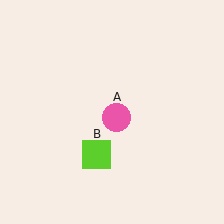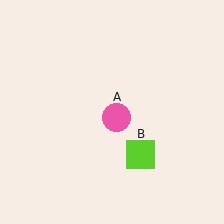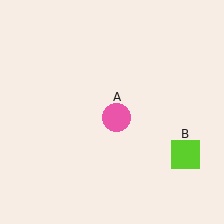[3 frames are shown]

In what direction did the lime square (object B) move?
The lime square (object B) moved right.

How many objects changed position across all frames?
1 object changed position: lime square (object B).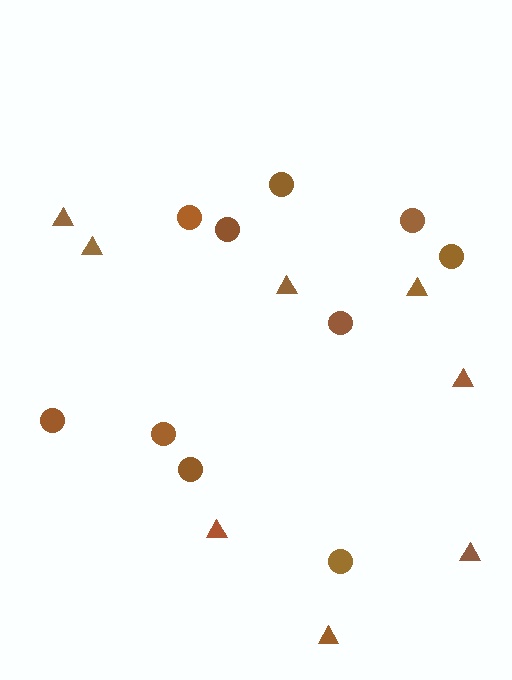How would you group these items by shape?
There are 2 groups: one group of circles (10) and one group of triangles (8).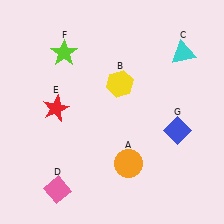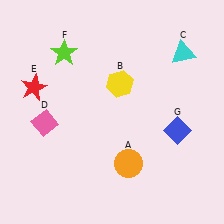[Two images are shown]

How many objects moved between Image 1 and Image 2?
2 objects moved between the two images.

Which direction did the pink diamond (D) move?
The pink diamond (D) moved up.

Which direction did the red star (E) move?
The red star (E) moved left.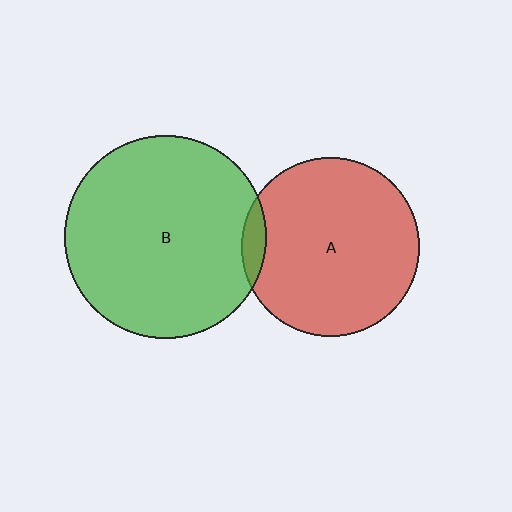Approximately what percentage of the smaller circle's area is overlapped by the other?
Approximately 5%.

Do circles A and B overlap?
Yes.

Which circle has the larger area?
Circle B (green).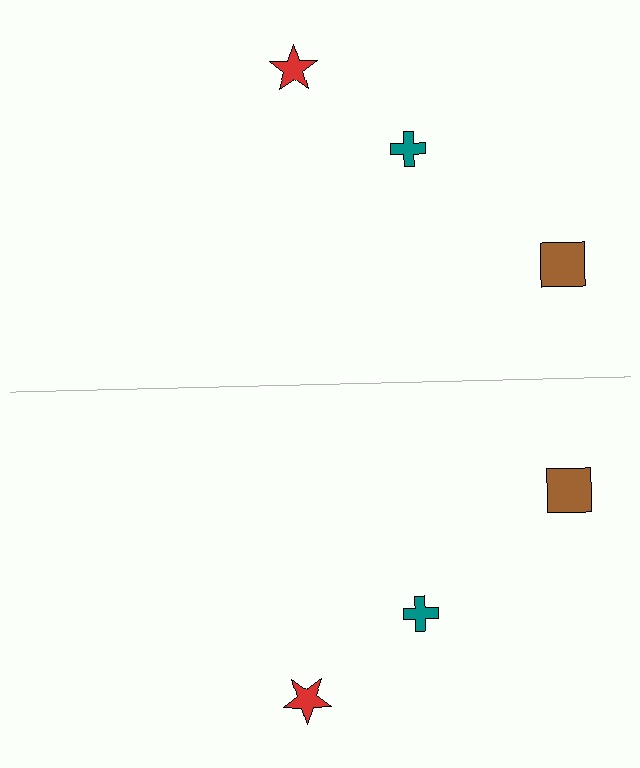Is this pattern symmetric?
Yes, this pattern has bilateral (reflection) symmetry.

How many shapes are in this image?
There are 6 shapes in this image.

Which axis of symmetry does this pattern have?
The pattern has a horizontal axis of symmetry running through the center of the image.